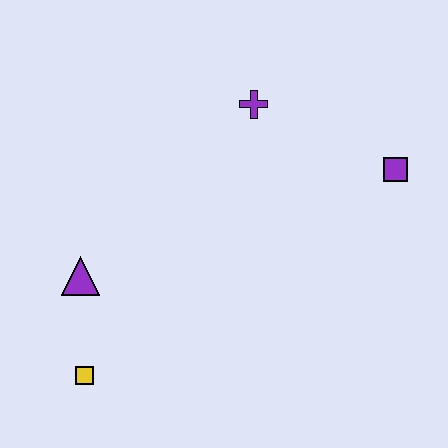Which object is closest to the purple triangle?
The yellow square is closest to the purple triangle.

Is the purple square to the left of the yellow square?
No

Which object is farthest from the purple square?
The yellow square is farthest from the purple square.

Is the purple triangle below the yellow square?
No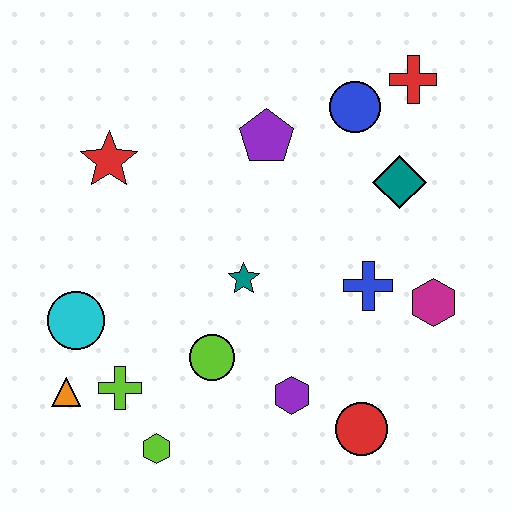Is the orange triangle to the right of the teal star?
No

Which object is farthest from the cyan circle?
The red cross is farthest from the cyan circle.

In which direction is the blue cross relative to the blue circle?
The blue cross is below the blue circle.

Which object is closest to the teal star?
The lime circle is closest to the teal star.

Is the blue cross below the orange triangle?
No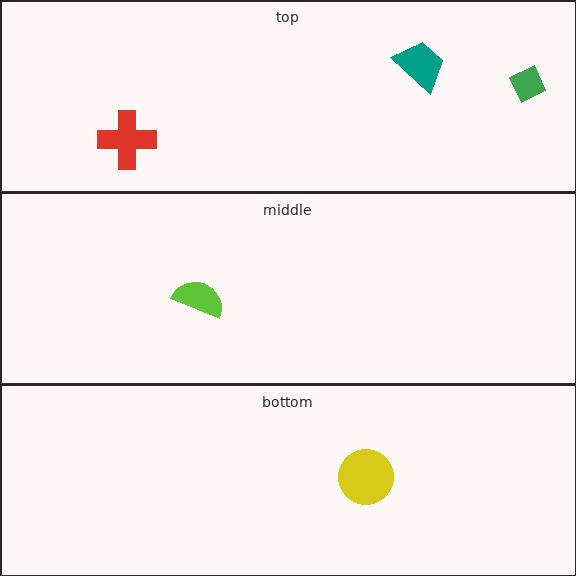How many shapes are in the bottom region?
1.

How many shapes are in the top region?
3.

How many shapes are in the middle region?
1.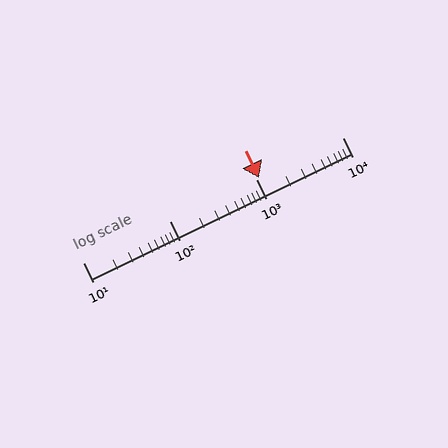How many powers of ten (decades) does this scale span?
The scale spans 3 decades, from 10 to 10000.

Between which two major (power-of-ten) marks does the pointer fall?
The pointer is between 1000 and 10000.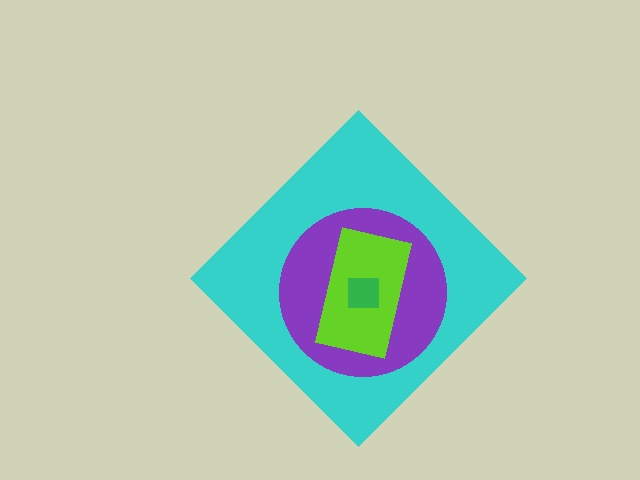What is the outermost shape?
The cyan diamond.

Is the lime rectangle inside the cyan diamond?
Yes.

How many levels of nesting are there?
4.